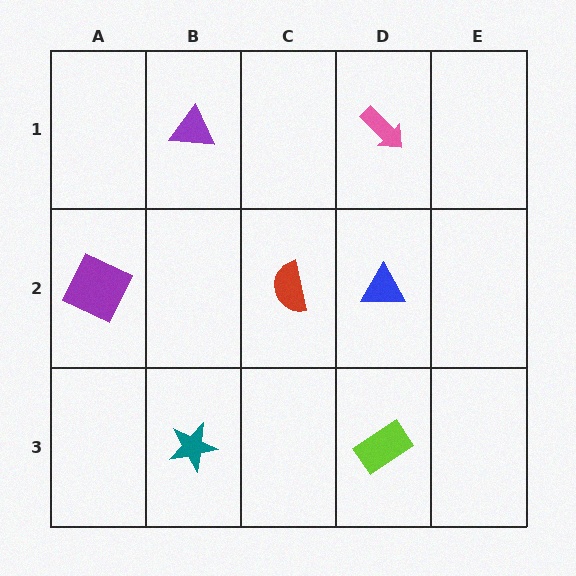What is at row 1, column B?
A purple triangle.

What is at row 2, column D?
A blue triangle.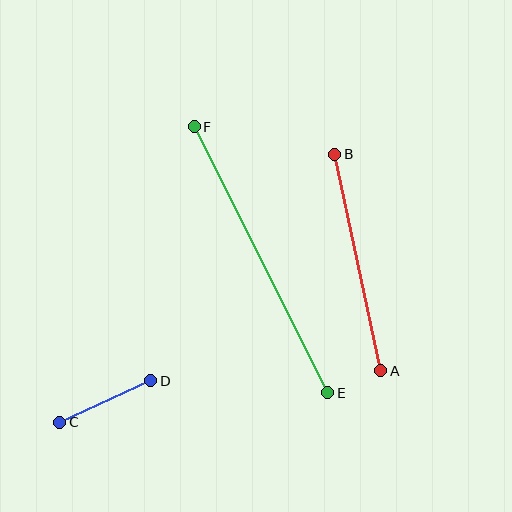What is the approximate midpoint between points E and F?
The midpoint is at approximately (261, 260) pixels.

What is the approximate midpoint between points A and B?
The midpoint is at approximately (358, 262) pixels.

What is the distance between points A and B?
The distance is approximately 221 pixels.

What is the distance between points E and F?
The distance is approximately 297 pixels.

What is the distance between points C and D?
The distance is approximately 100 pixels.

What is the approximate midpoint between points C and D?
The midpoint is at approximately (105, 401) pixels.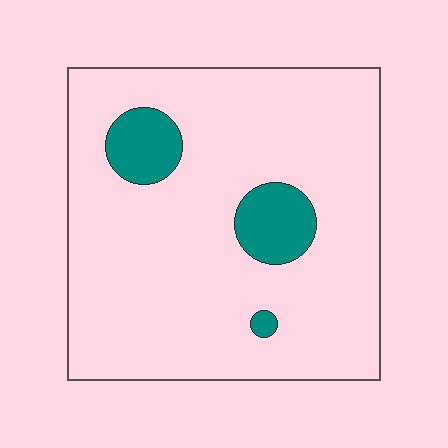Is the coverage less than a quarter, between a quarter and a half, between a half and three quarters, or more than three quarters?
Less than a quarter.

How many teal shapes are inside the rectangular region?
3.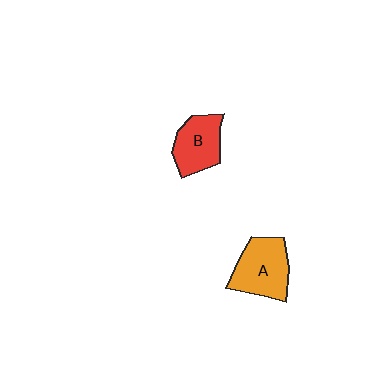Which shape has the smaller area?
Shape B (red).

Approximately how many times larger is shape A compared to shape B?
Approximately 1.2 times.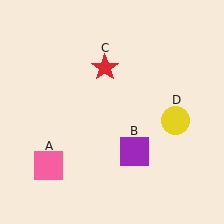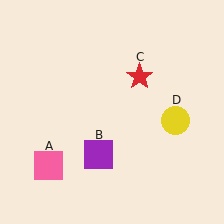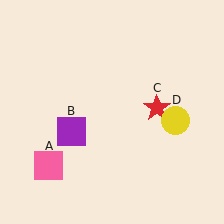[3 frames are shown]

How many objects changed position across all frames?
2 objects changed position: purple square (object B), red star (object C).